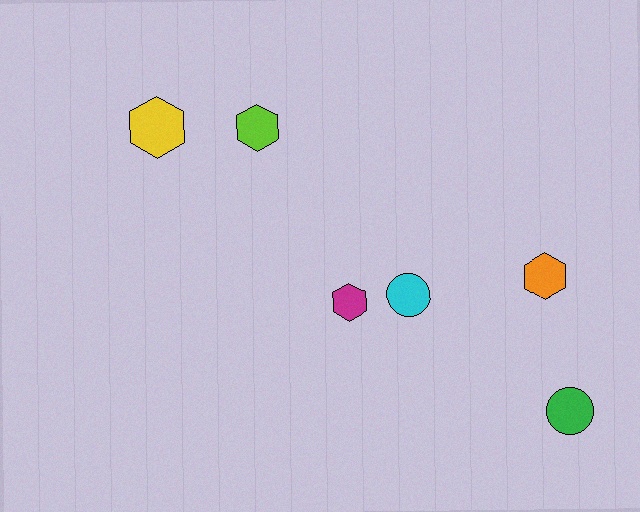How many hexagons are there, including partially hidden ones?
There are 4 hexagons.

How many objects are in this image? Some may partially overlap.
There are 6 objects.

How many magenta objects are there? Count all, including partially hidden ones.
There is 1 magenta object.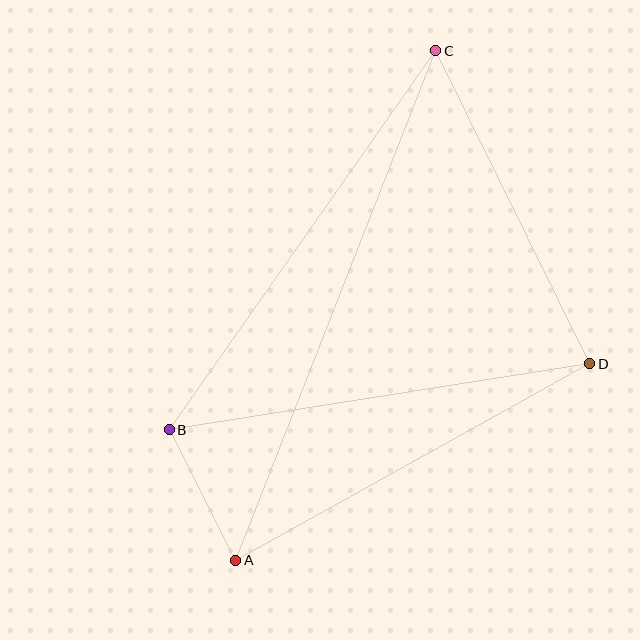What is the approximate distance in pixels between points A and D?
The distance between A and D is approximately 405 pixels.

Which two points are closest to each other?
Points A and B are closest to each other.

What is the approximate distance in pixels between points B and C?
The distance between B and C is approximately 463 pixels.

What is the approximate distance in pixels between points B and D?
The distance between B and D is approximately 425 pixels.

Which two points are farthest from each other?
Points A and C are farthest from each other.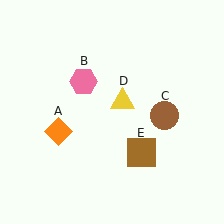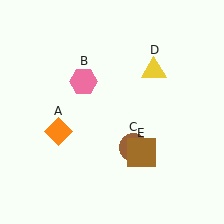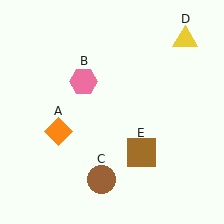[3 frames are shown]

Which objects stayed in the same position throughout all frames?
Orange diamond (object A) and pink hexagon (object B) and brown square (object E) remained stationary.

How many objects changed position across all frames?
2 objects changed position: brown circle (object C), yellow triangle (object D).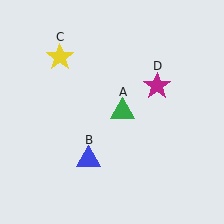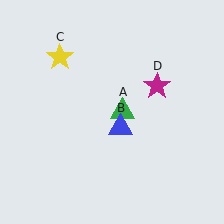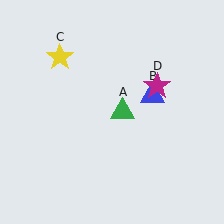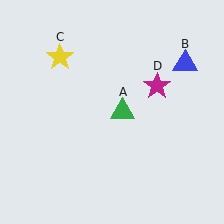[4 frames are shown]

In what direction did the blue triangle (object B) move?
The blue triangle (object B) moved up and to the right.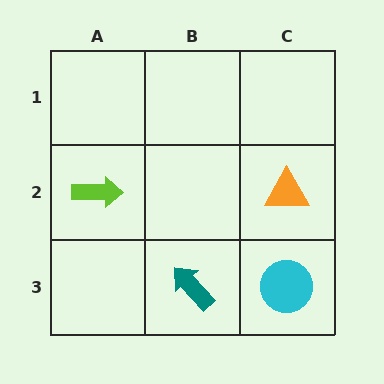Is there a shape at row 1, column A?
No, that cell is empty.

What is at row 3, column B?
A teal arrow.